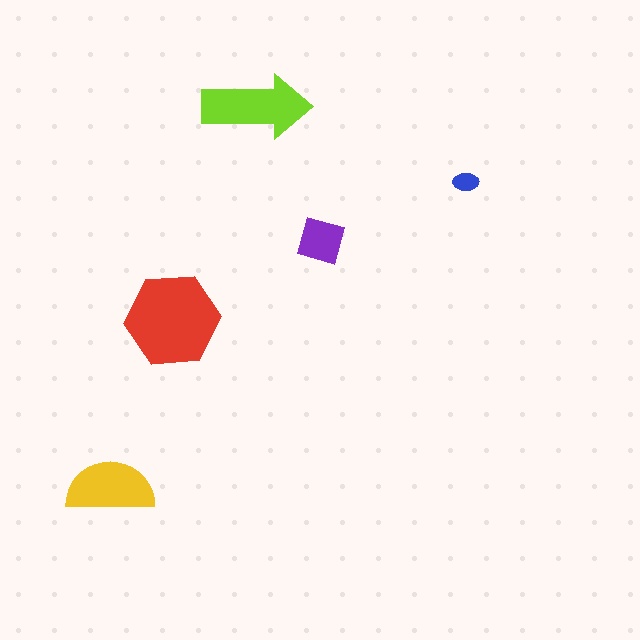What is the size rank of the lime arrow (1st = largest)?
2nd.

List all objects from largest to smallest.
The red hexagon, the lime arrow, the yellow semicircle, the purple diamond, the blue ellipse.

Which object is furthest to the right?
The blue ellipse is rightmost.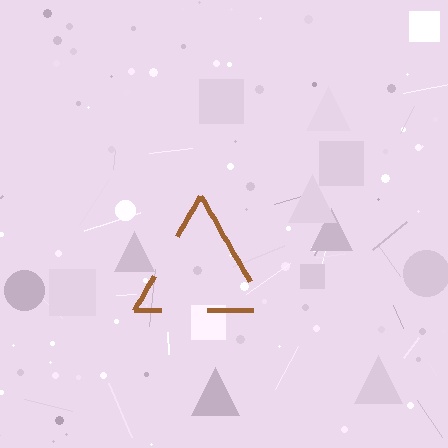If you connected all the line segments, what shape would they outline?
They would outline a triangle.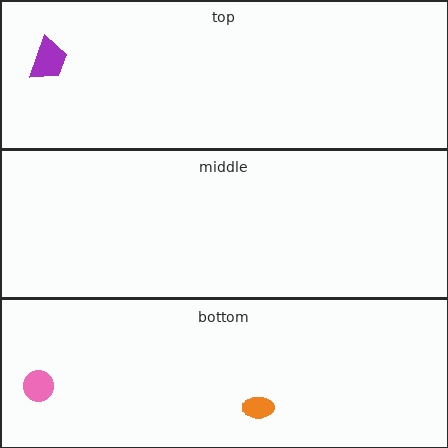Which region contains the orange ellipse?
The bottom region.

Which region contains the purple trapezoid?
The top region.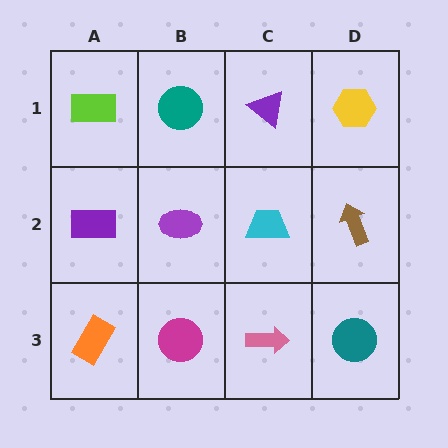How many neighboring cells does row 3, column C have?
3.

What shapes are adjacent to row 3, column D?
A brown arrow (row 2, column D), a pink arrow (row 3, column C).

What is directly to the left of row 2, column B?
A purple rectangle.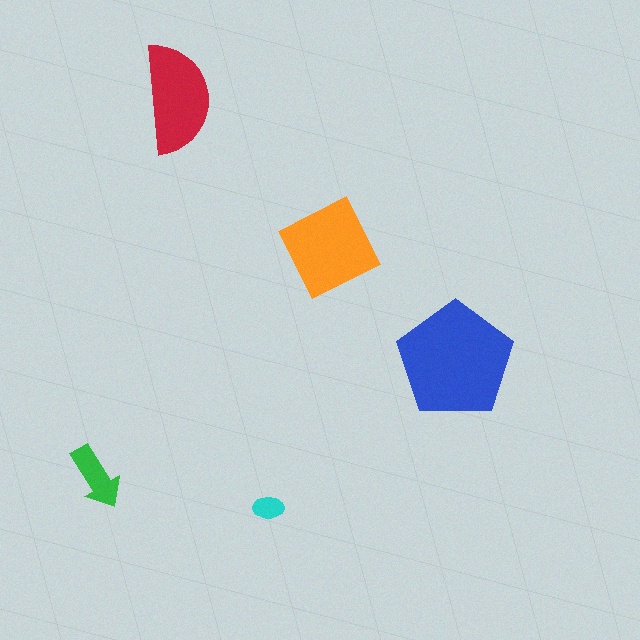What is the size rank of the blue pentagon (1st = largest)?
1st.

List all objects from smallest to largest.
The cyan ellipse, the green arrow, the red semicircle, the orange diamond, the blue pentagon.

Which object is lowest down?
The cyan ellipse is bottommost.